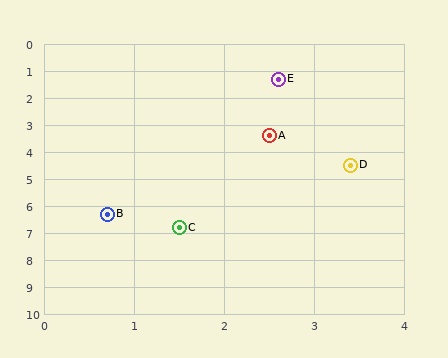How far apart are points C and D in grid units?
Points C and D are about 3.0 grid units apart.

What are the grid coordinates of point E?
Point E is at approximately (2.6, 1.3).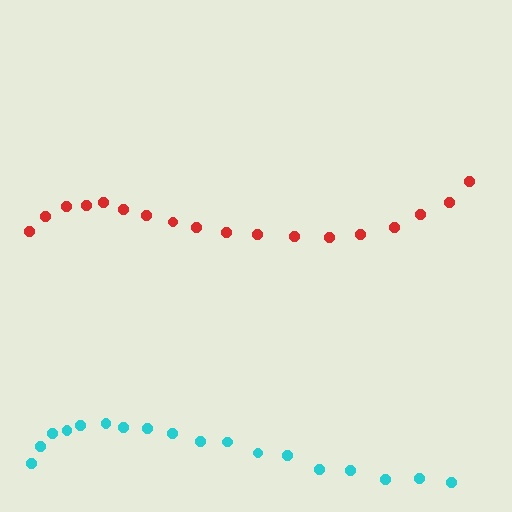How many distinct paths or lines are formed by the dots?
There are 2 distinct paths.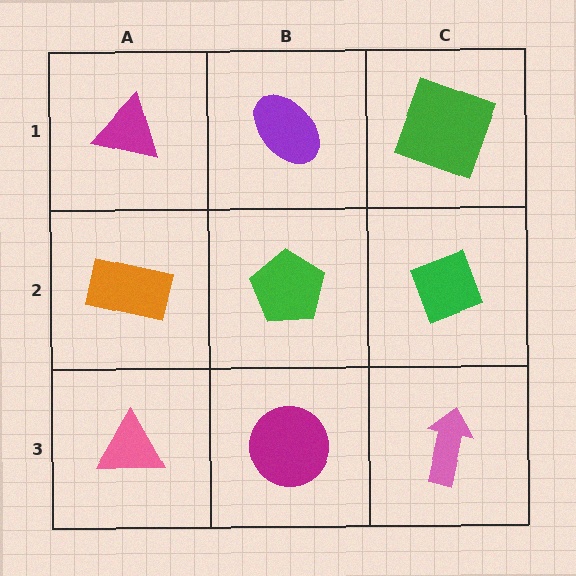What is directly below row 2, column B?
A magenta circle.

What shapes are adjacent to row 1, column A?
An orange rectangle (row 2, column A), a purple ellipse (row 1, column B).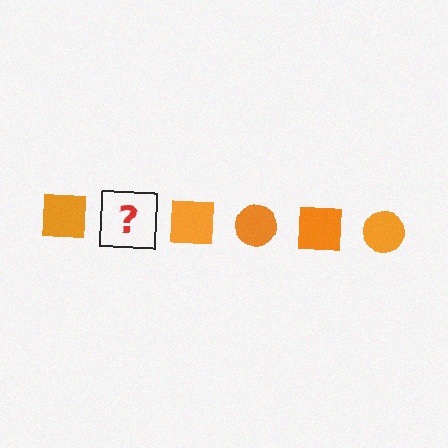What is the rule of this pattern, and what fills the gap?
The rule is that the pattern cycles through square, circle shapes in orange. The gap should be filled with an orange circle.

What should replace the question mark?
The question mark should be replaced with an orange circle.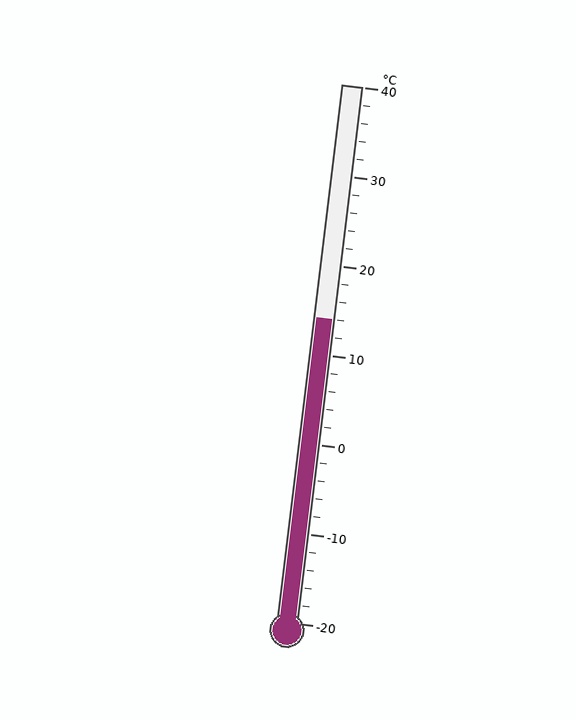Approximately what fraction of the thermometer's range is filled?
The thermometer is filled to approximately 55% of its range.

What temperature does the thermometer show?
The thermometer shows approximately 14°C.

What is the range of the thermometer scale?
The thermometer scale ranges from -20°C to 40°C.